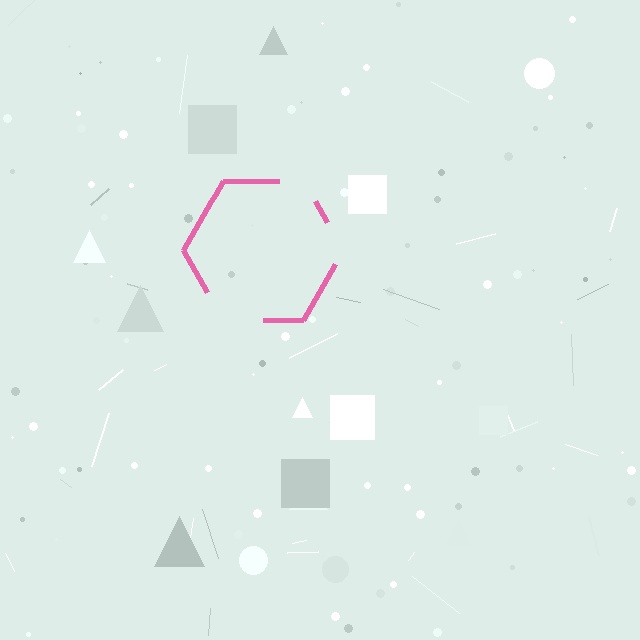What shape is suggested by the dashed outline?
The dashed outline suggests a hexagon.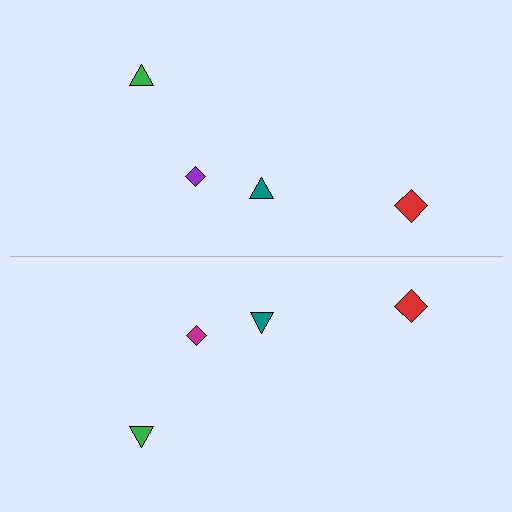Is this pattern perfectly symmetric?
No, the pattern is not perfectly symmetric. The magenta diamond on the bottom side breaks the symmetry — its mirror counterpart is purple.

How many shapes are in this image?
There are 8 shapes in this image.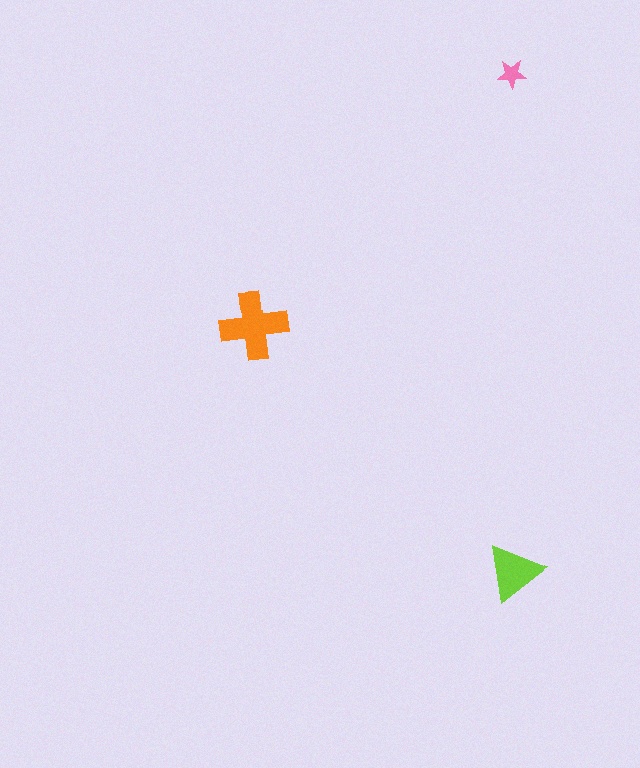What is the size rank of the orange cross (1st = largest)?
1st.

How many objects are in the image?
There are 3 objects in the image.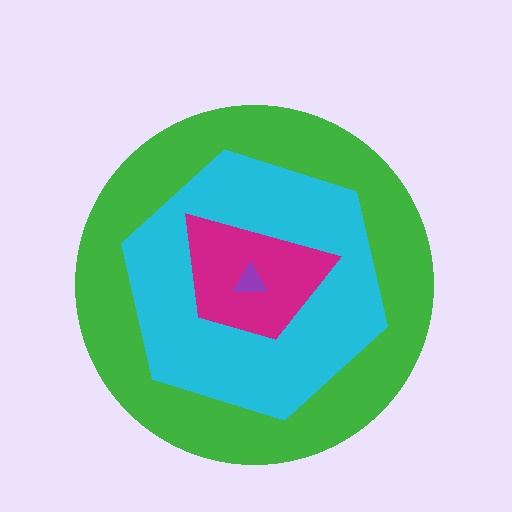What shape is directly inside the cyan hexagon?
The magenta trapezoid.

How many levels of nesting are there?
4.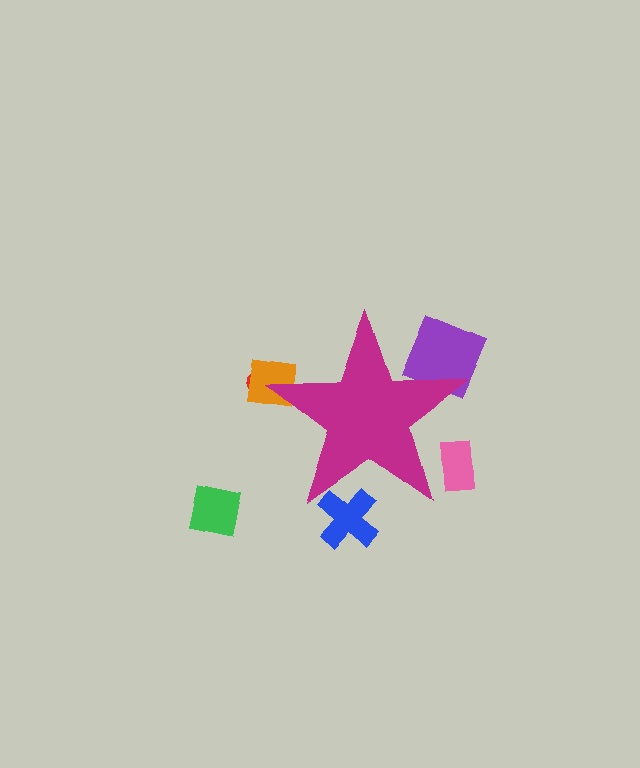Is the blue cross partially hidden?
Yes, the blue cross is partially hidden behind the magenta star.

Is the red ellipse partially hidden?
Yes, the red ellipse is partially hidden behind the magenta star.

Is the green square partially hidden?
No, the green square is fully visible.